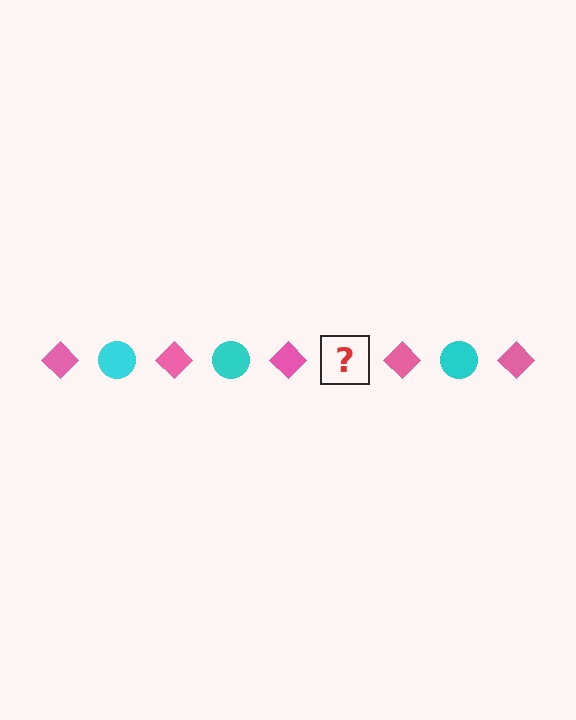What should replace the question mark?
The question mark should be replaced with a cyan circle.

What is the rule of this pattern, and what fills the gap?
The rule is that the pattern alternates between pink diamond and cyan circle. The gap should be filled with a cyan circle.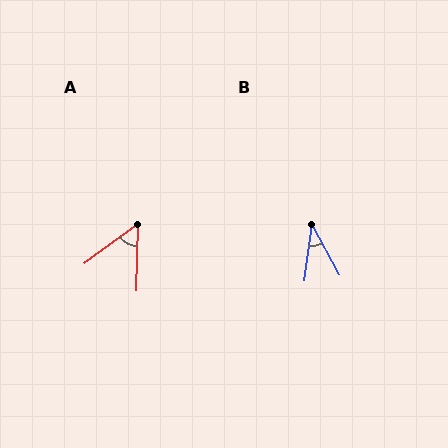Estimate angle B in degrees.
Approximately 36 degrees.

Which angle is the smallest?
B, at approximately 36 degrees.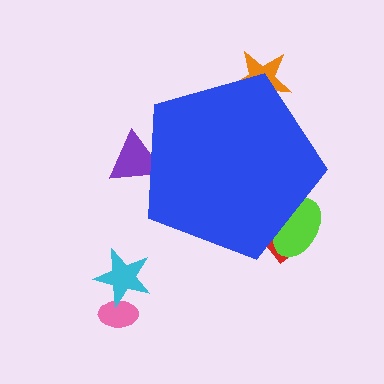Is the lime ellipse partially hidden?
Yes, the lime ellipse is partially hidden behind the blue pentagon.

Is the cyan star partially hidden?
No, the cyan star is fully visible.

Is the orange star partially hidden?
Yes, the orange star is partially hidden behind the blue pentagon.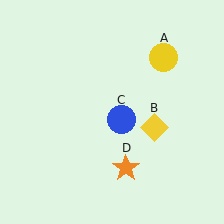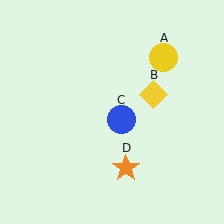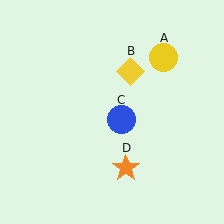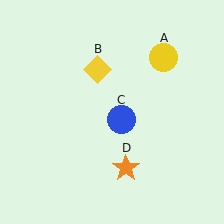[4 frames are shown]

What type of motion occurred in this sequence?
The yellow diamond (object B) rotated counterclockwise around the center of the scene.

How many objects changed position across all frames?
1 object changed position: yellow diamond (object B).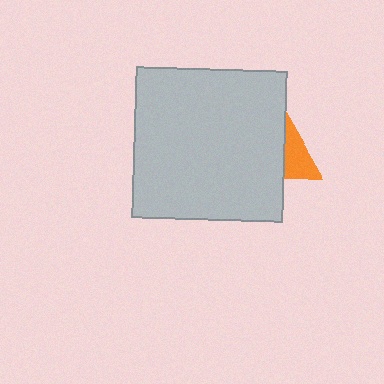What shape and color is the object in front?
The object in front is a light gray square.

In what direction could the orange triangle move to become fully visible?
The orange triangle could move right. That would shift it out from behind the light gray square entirely.